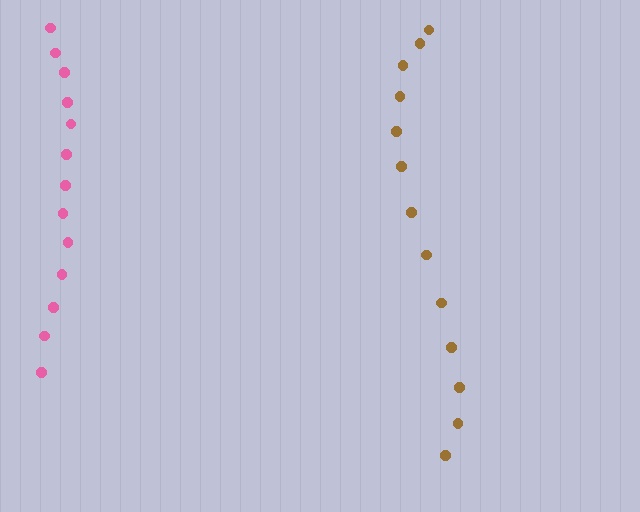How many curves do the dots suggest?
There are 2 distinct paths.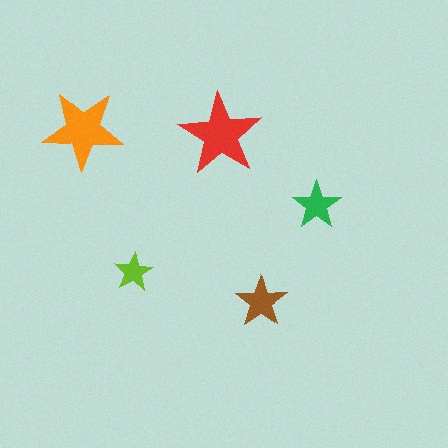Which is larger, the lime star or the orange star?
The orange one.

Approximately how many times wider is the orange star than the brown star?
About 1.5 times wider.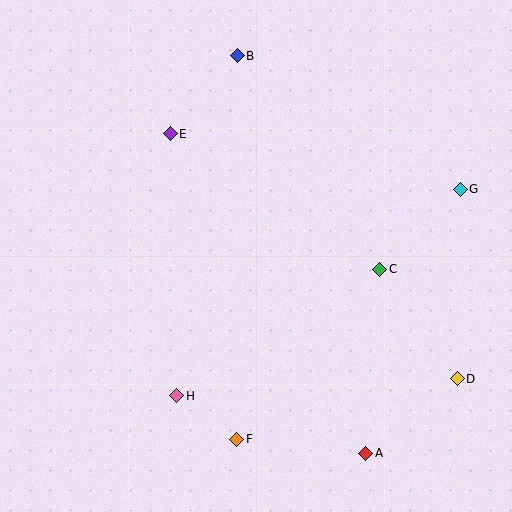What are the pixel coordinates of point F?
Point F is at (237, 439).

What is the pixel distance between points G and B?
The distance between G and B is 260 pixels.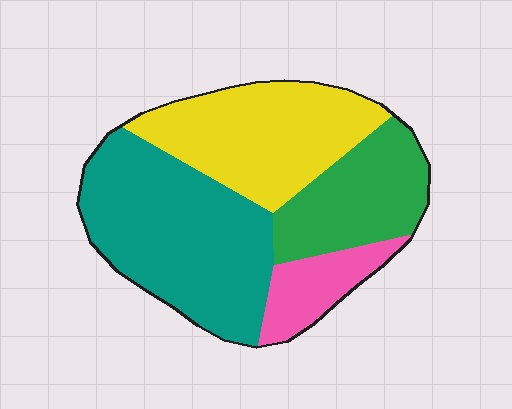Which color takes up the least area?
Pink, at roughly 10%.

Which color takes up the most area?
Teal, at roughly 40%.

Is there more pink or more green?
Green.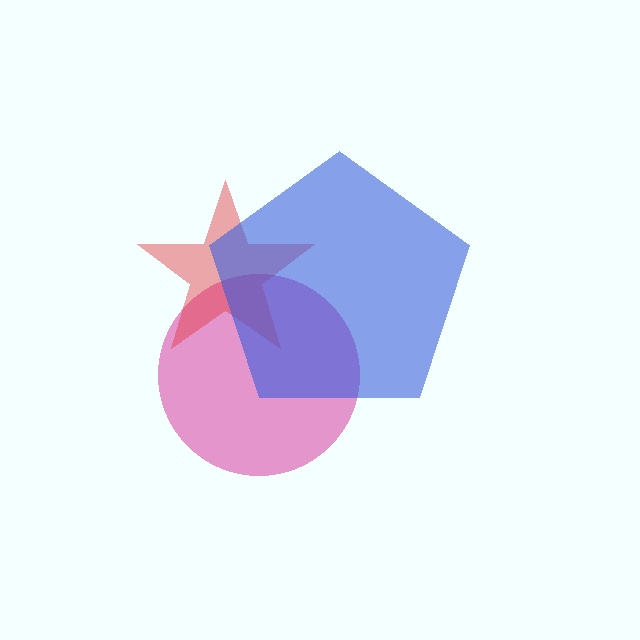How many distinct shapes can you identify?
There are 3 distinct shapes: a magenta circle, a red star, a blue pentagon.